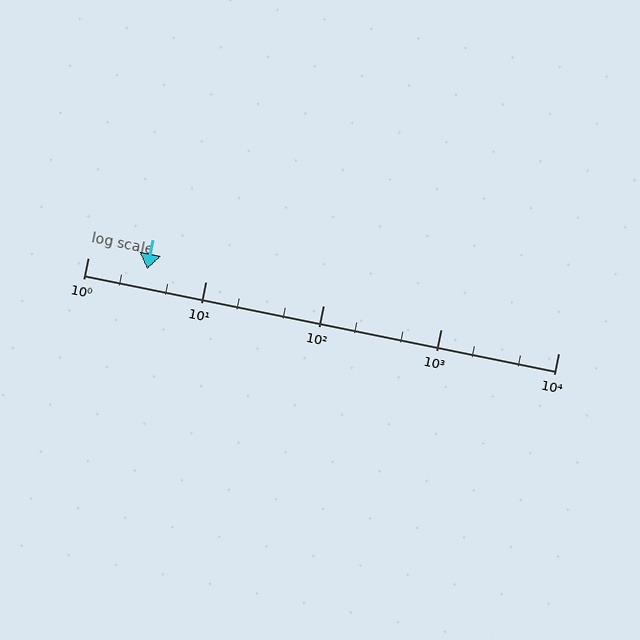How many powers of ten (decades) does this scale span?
The scale spans 4 decades, from 1 to 10000.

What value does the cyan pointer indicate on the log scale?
The pointer indicates approximately 3.2.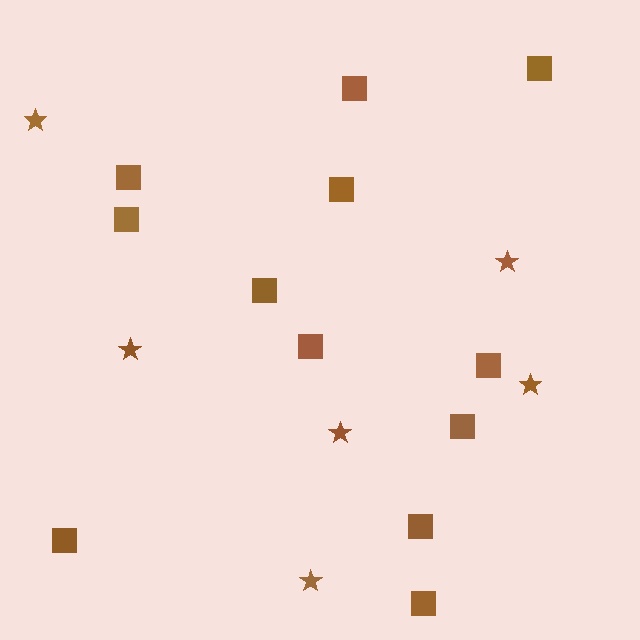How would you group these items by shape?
There are 2 groups: one group of stars (6) and one group of squares (12).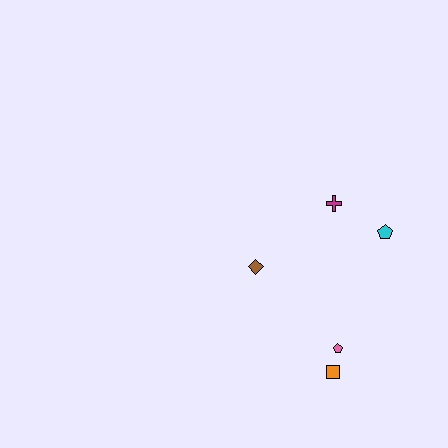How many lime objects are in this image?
There are no lime objects.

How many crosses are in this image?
There is 1 cross.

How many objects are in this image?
There are 5 objects.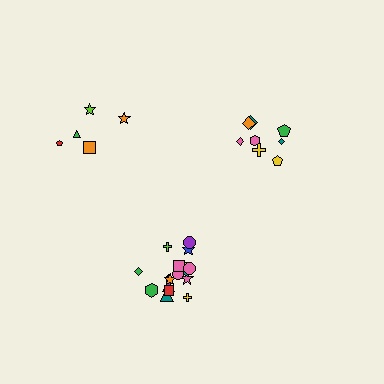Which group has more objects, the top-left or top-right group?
The top-right group.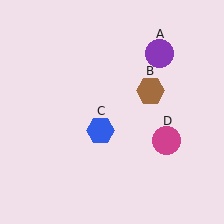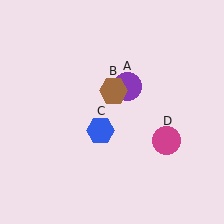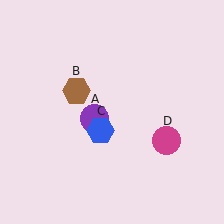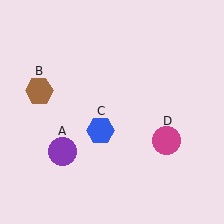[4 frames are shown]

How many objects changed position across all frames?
2 objects changed position: purple circle (object A), brown hexagon (object B).